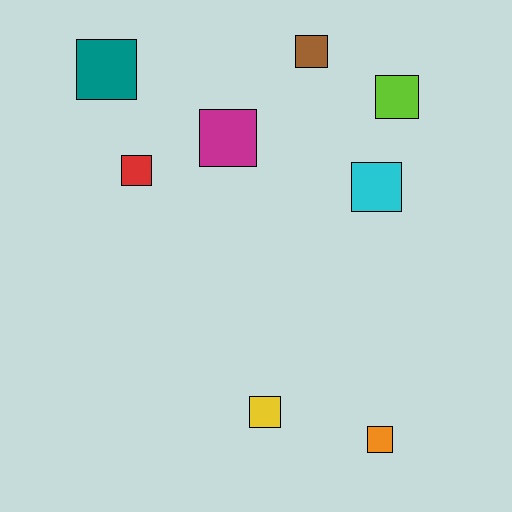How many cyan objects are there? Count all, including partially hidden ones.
There is 1 cyan object.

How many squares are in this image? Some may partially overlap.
There are 8 squares.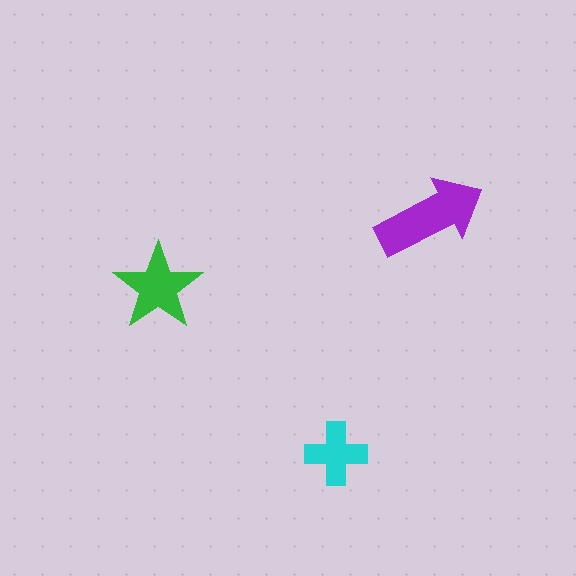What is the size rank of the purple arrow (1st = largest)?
1st.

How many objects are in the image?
There are 3 objects in the image.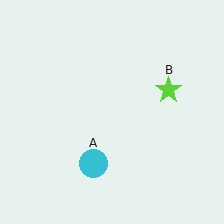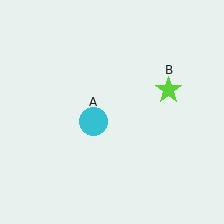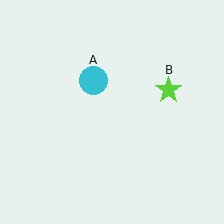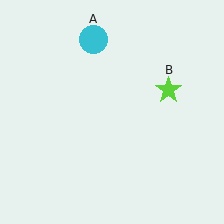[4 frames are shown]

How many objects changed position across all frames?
1 object changed position: cyan circle (object A).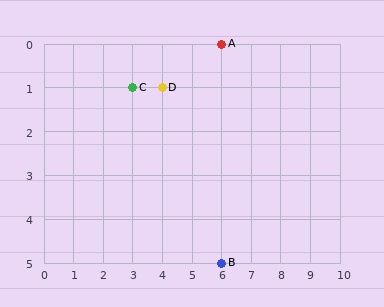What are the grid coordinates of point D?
Point D is at grid coordinates (4, 1).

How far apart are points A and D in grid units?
Points A and D are 2 columns and 1 row apart (about 2.2 grid units diagonally).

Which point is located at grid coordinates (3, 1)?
Point C is at (3, 1).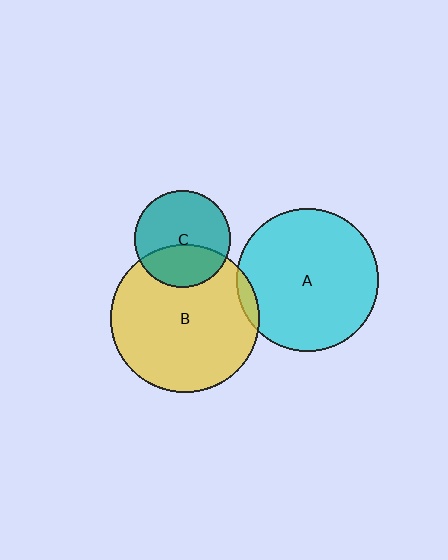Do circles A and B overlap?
Yes.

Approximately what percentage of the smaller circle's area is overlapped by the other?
Approximately 5%.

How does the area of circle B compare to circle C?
Approximately 2.4 times.